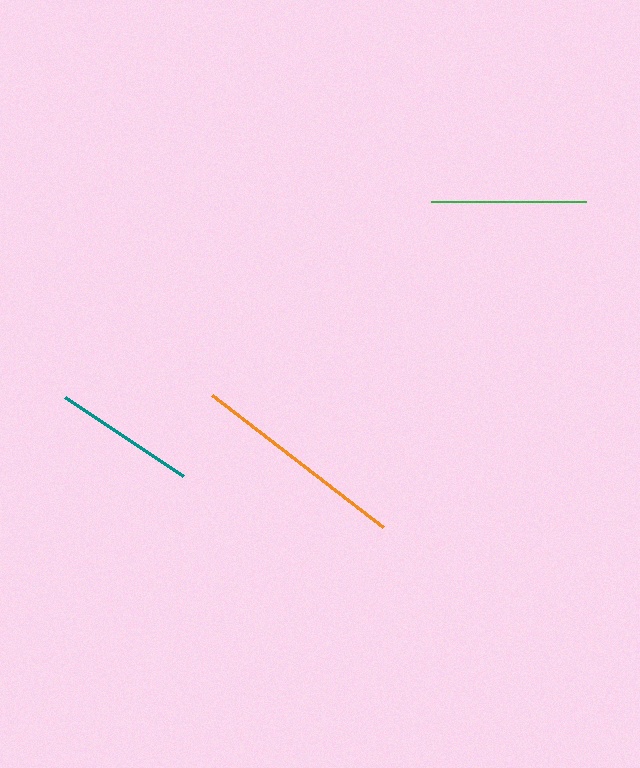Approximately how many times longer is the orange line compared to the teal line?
The orange line is approximately 1.5 times the length of the teal line.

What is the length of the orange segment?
The orange segment is approximately 216 pixels long.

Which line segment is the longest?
The orange line is the longest at approximately 216 pixels.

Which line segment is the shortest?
The teal line is the shortest at approximately 142 pixels.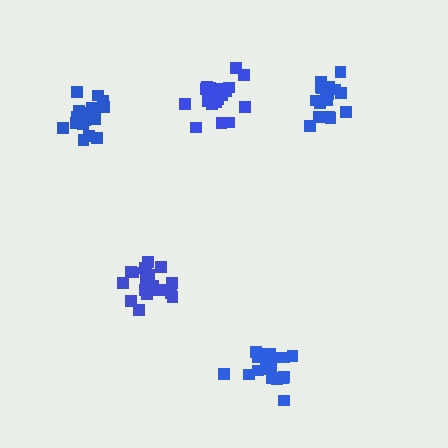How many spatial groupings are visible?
There are 5 spatial groupings.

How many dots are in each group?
Group 1: 20 dots, Group 2: 19 dots, Group 3: 18 dots, Group 4: 19 dots, Group 5: 21 dots (97 total).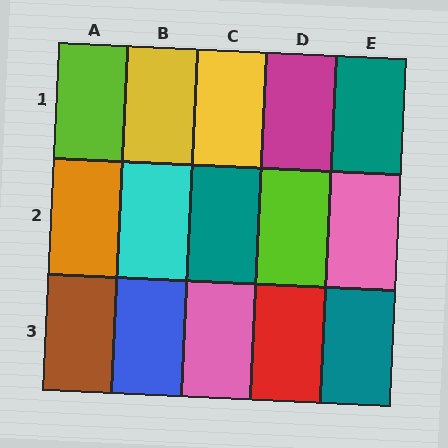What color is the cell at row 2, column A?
Orange.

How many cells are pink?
2 cells are pink.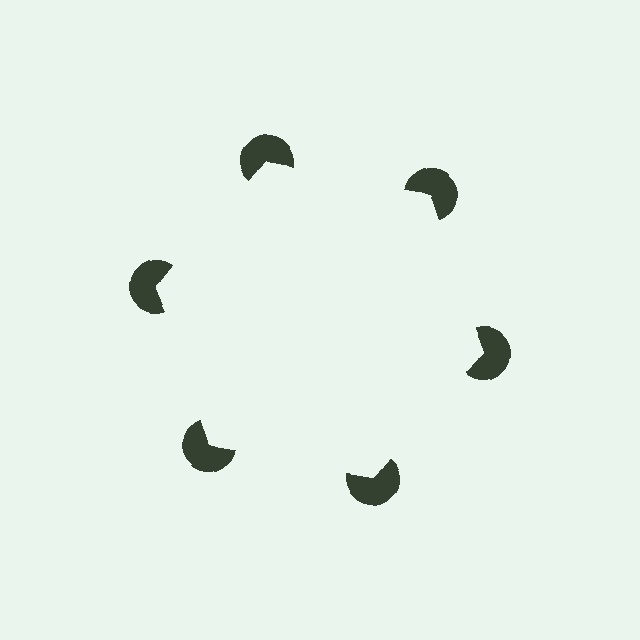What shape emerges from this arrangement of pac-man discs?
An illusory hexagon — its edges are inferred from the aligned wedge cuts in the pac-man discs, not physically drawn.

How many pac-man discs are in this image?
There are 6 — one at each vertex of the illusory hexagon.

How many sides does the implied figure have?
6 sides.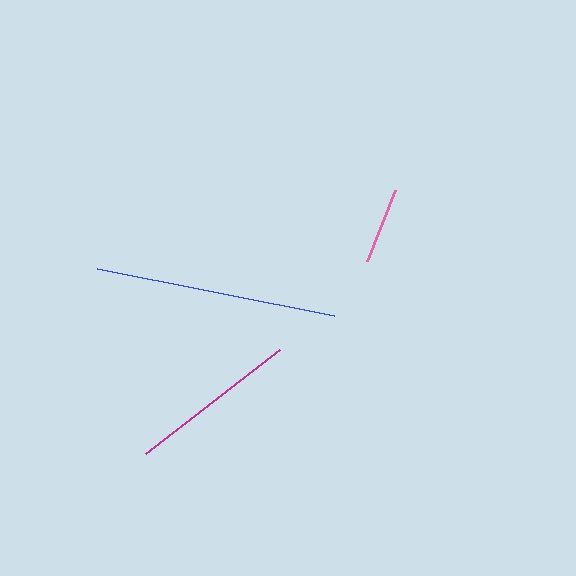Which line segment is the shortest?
The pink line is the shortest at approximately 76 pixels.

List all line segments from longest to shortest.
From longest to shortest: blue, magenta, pink.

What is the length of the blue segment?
The blue segment is approximately 241 pixels long.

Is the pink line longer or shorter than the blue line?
The blue line is longer than the pink line.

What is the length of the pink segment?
The pink segment is approximately 76 pixels long.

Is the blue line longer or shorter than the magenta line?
The blue line is longer than the magenta line.